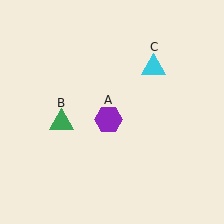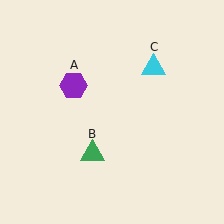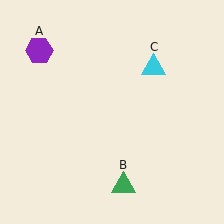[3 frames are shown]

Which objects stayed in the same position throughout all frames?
Cyan triangle (object C) remained stationary.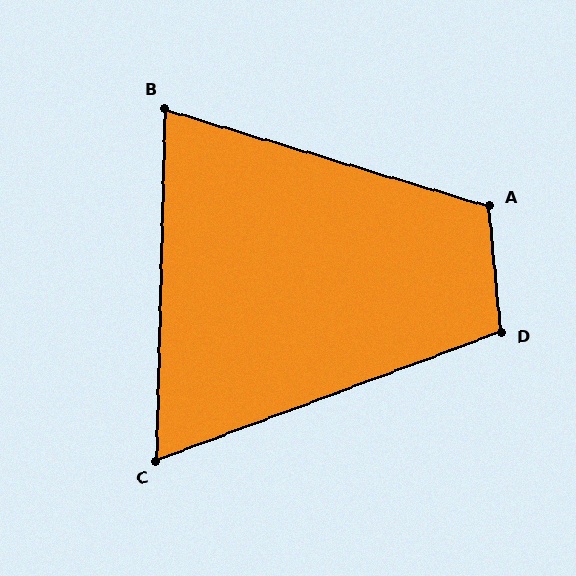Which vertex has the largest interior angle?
A, at approximately 112 degrees.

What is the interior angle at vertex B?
Approximately 75 degrees (acute).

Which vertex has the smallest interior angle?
C, at approximately 68 degrees.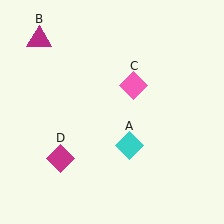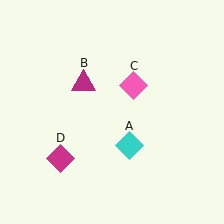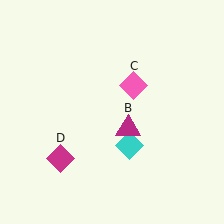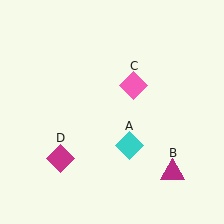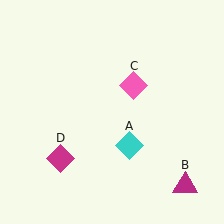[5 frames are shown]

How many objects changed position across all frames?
1 object changed position: magenta triangle (object B).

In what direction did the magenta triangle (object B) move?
The magenta triangle (object B) moved down and to the right.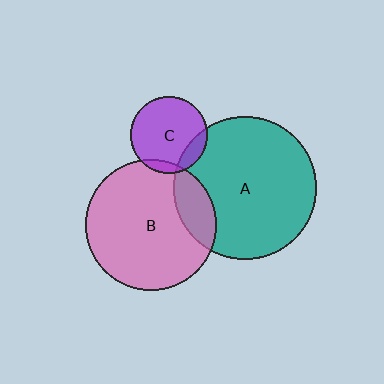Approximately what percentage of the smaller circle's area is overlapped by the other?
Approximately 10%.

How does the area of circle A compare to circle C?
Approximately 3.4 times.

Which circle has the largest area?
Circle A (teal).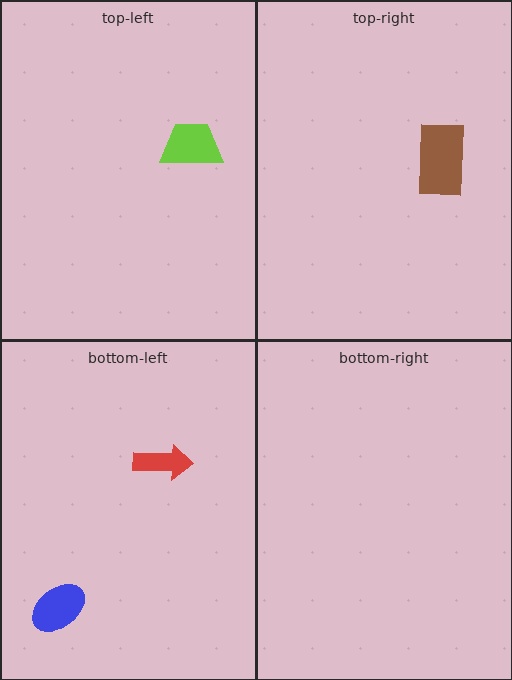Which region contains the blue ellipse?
The bottom-left region.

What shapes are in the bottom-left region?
The red arrow, the blue ellipse.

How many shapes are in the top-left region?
1.